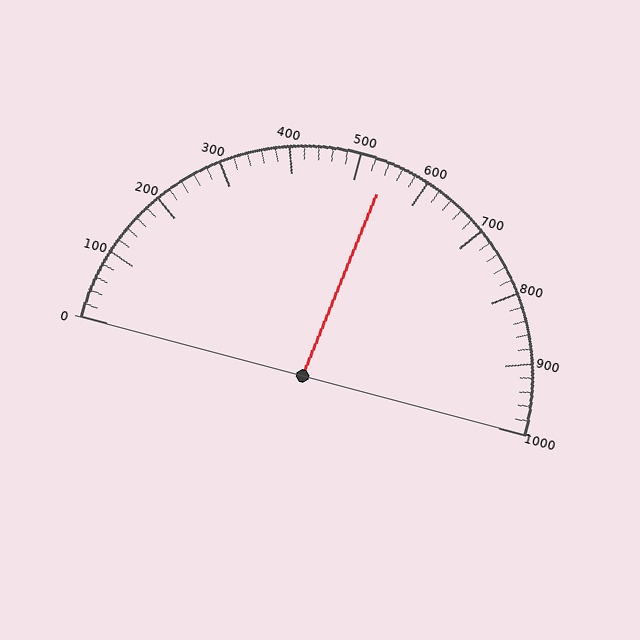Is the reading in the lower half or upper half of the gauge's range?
The reading is in the upper half of the range (0 to 1000).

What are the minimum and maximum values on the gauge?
The gauge ranges from 0 to 1000.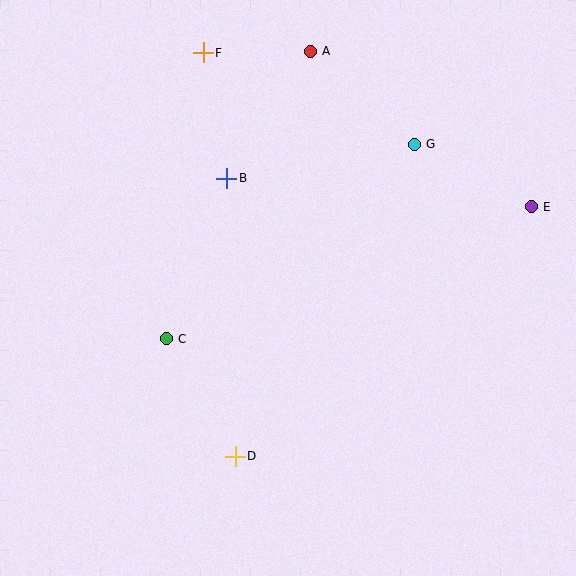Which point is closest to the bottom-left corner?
Point D is closest to the bottom-left corner.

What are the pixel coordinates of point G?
Point G is at (414, 144).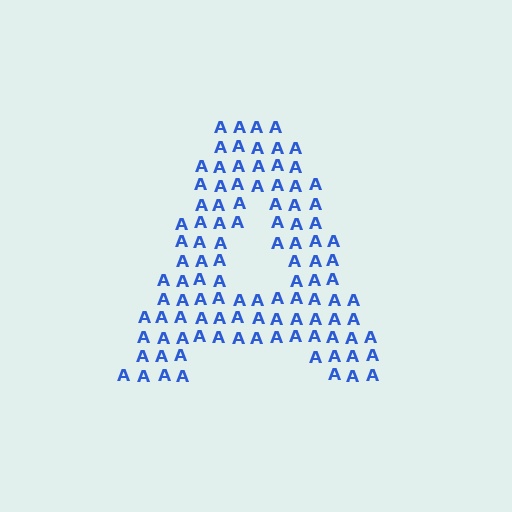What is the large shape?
The large shape is the letter A.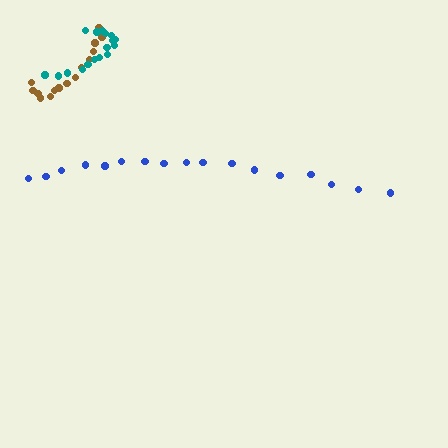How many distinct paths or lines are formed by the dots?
There are 3 distinct paths.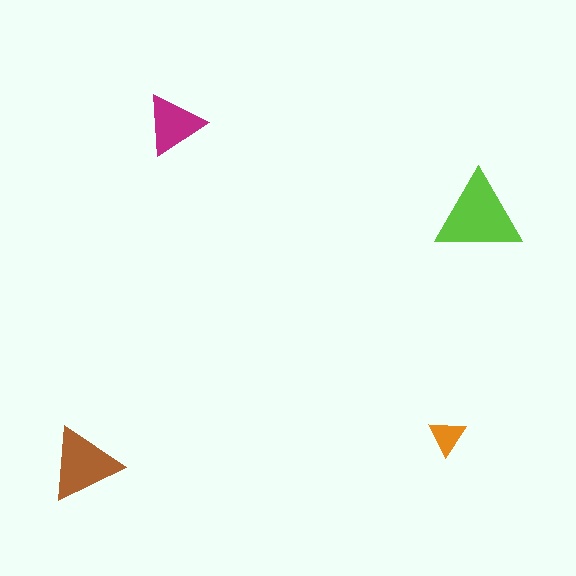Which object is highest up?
The magenta triangle is topmost.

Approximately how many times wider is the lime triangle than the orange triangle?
About 2.5 times wider.